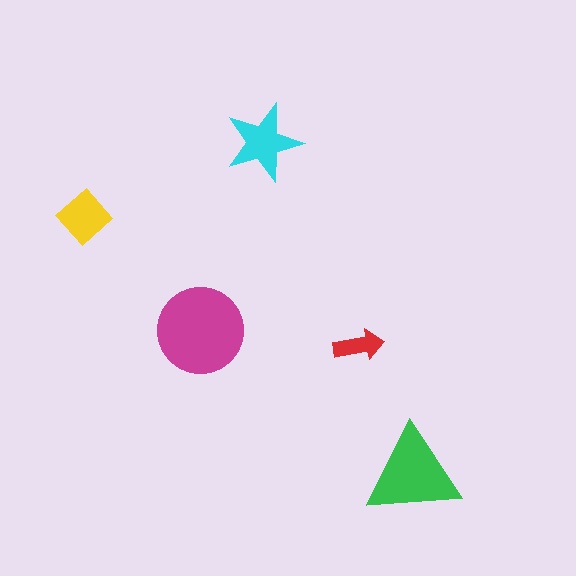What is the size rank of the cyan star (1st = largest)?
3rd.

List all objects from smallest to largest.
The red arrow, the yellow diamond, the cyan star, the green triangle, the magenta circle.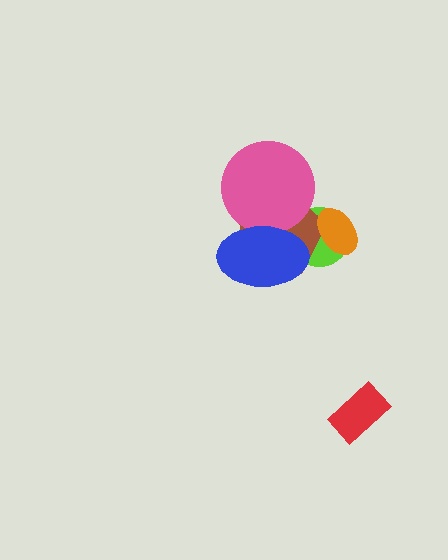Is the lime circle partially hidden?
Yes, it is partially covered by another shape.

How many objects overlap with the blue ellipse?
3 objects overlap with the blue ellipse.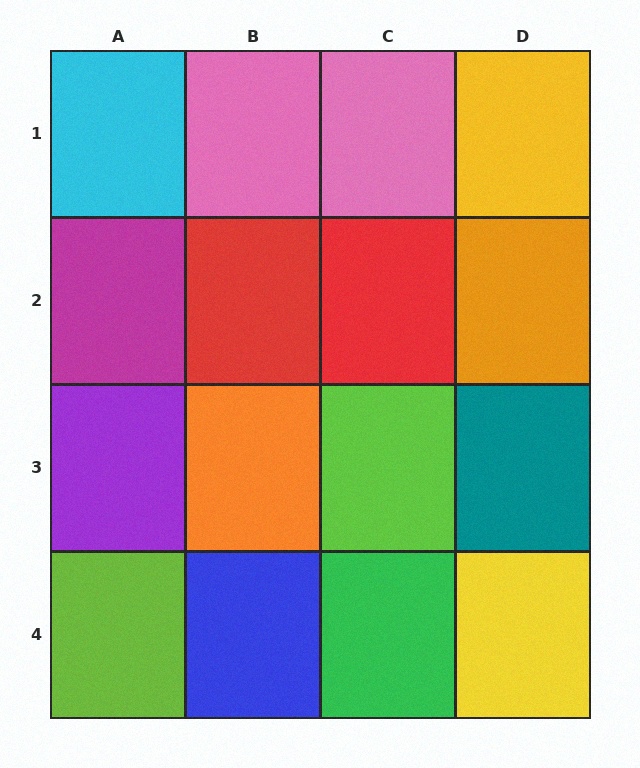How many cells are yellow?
2 cells are yellow.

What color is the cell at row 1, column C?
Pink.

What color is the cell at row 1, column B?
Pink.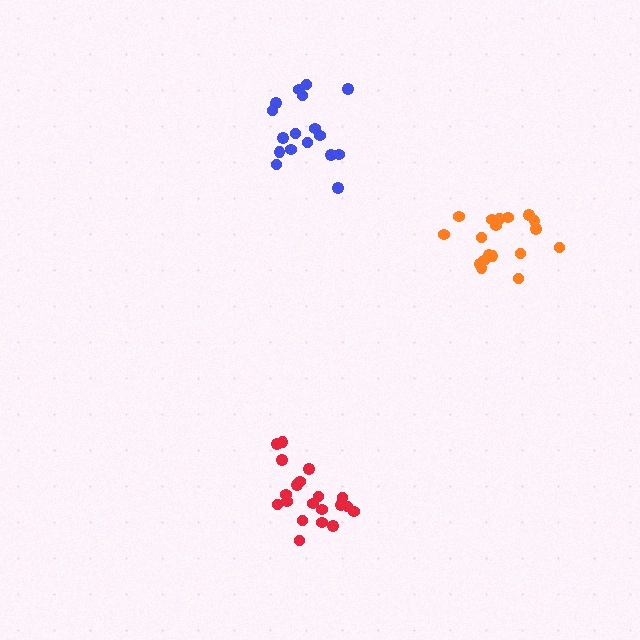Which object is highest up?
The blue cluster is topmost.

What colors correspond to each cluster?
The clusters are colored: orange, red, blue.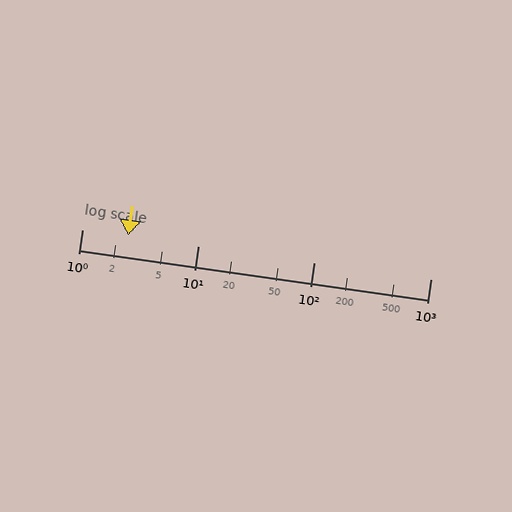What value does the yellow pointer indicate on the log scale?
The pointer indicates approximately 2.5.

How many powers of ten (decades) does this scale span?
The scale spans 3 decades, from 1 to 1000.